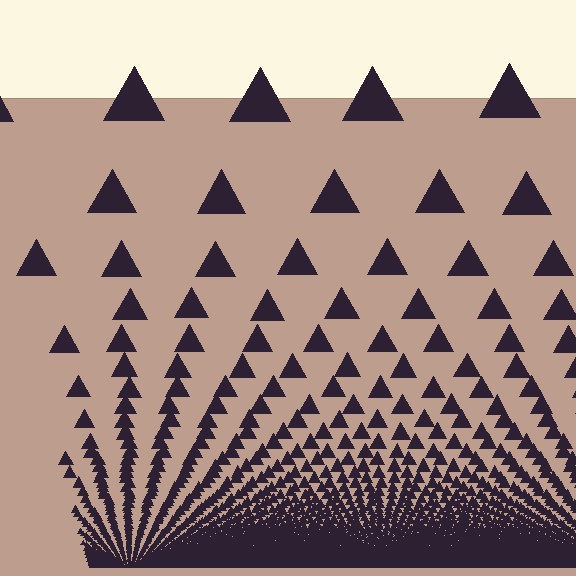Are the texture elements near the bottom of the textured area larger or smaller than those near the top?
Smaller. The gradient is inverted — elements near the bottom are smaller and denser.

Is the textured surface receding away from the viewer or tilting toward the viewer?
The surface appears to tilt toward the viewer. Texture elements get larger and sparser toward the top.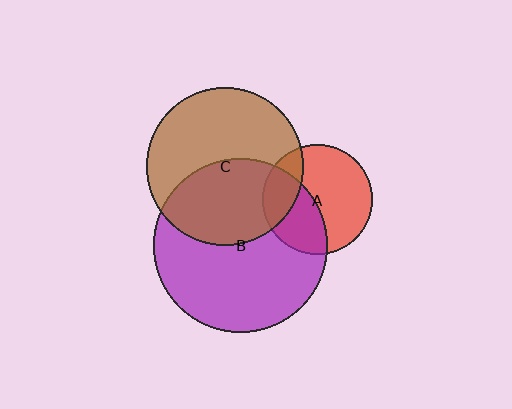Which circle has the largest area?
Circle B (purple).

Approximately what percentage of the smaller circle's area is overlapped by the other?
Approximately 40%.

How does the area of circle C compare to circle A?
Approximately 2.0 times.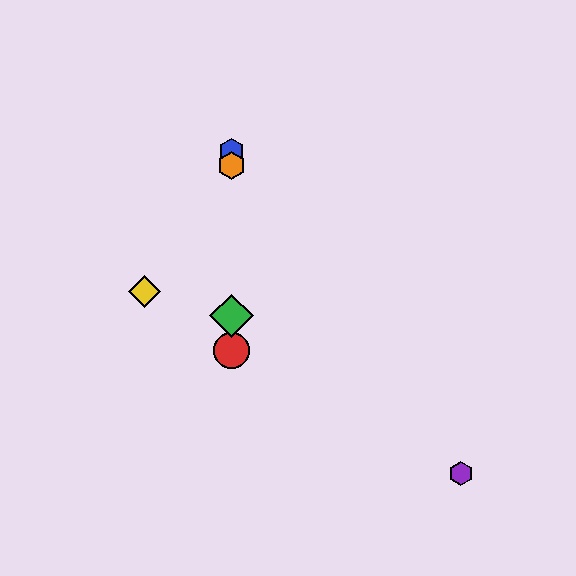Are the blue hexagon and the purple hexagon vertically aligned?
No, the blue hexagon is at x≈231 and the purple hexagon is at x≈461.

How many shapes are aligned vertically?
4 shapes (the red circle, the blue hexagon, the green diamond, the orange hexagon) are aligned vertically.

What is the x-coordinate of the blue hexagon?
The blue hexagon is at x≈231.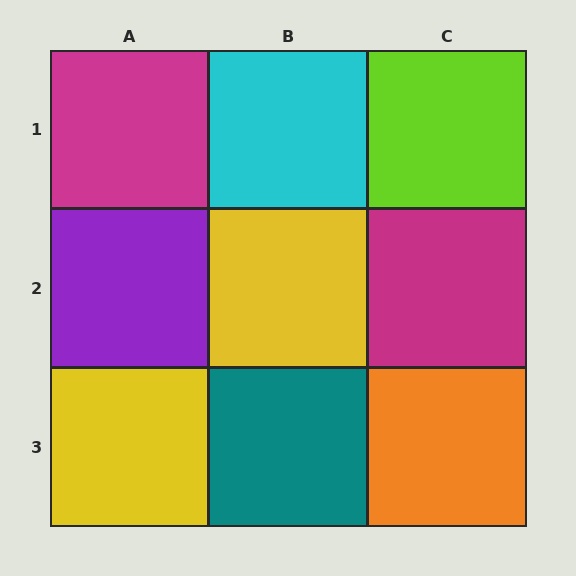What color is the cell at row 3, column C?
Orange.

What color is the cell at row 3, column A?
Yellow.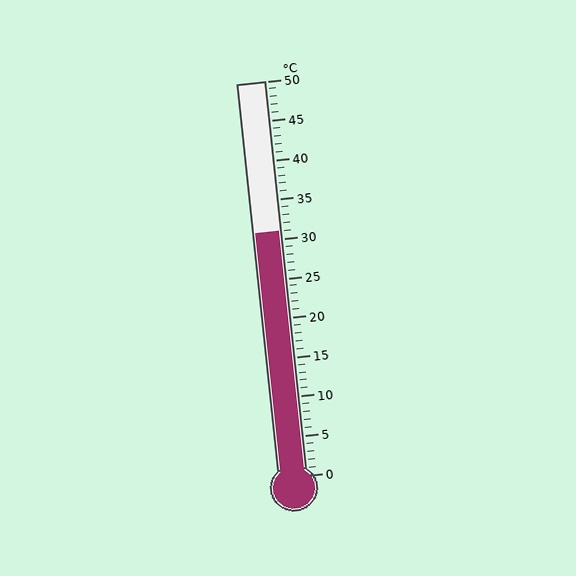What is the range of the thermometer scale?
The thermometer scale ranges from 0°C to 50°C.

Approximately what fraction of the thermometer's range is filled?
The thermometer is filled to approximately 60% of its range.